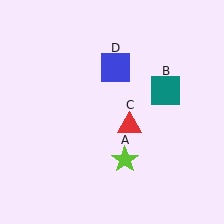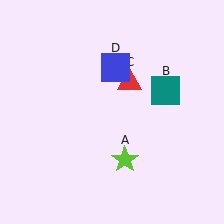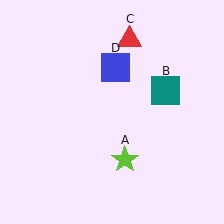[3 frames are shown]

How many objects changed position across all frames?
1 object changed position: red triangle (object C).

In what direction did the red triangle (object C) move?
The red triangle (object C) moved up.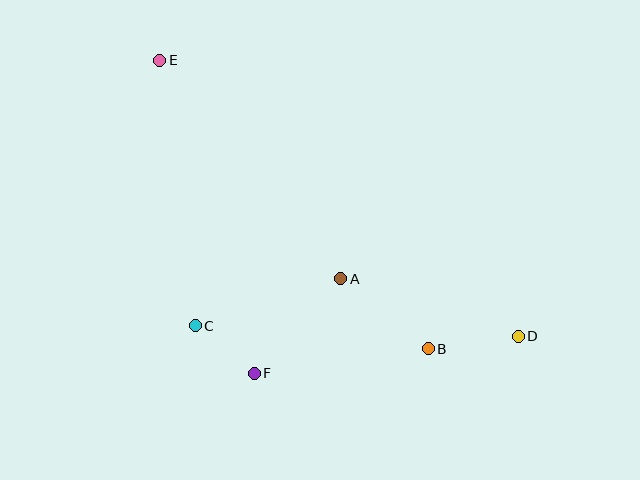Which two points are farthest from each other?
Points D and E are farthest from each other.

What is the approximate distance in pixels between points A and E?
The distance between A and E is approximately 284 pixels.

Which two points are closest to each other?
Points C and F are closest to each other.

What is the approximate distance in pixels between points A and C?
The distance between A and C is approximately 152 pixels.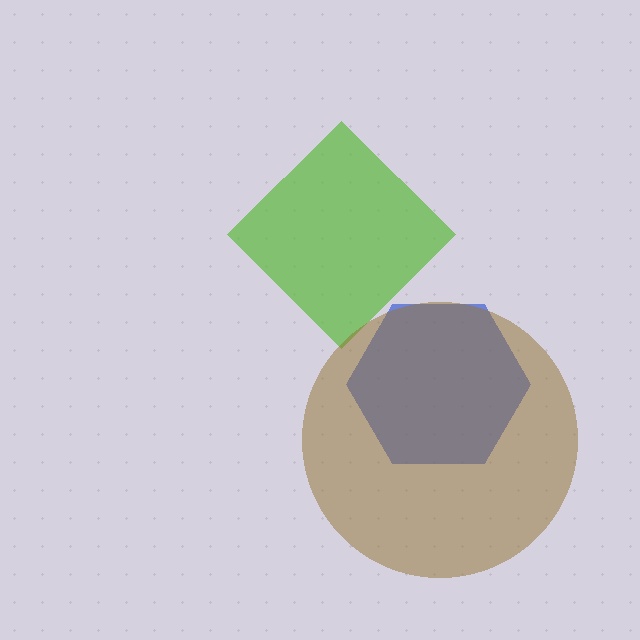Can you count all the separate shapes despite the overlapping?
Yes, there are 3 separate shapes.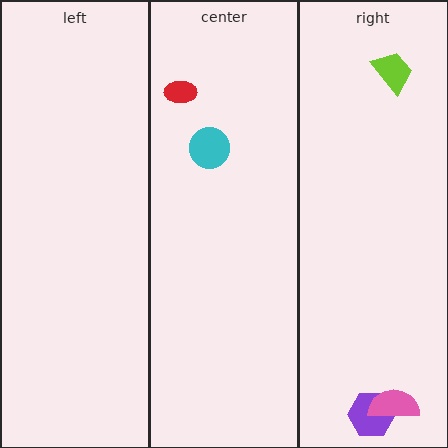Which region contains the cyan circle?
The center region.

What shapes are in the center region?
The cyan circle, the red ellipse.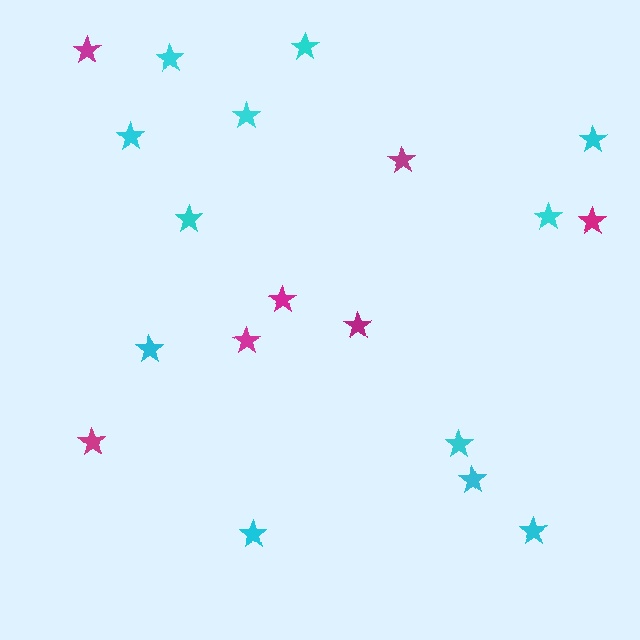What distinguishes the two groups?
There are 2 groups: one group of cyan stars (12) and one group of magenta stars (7).